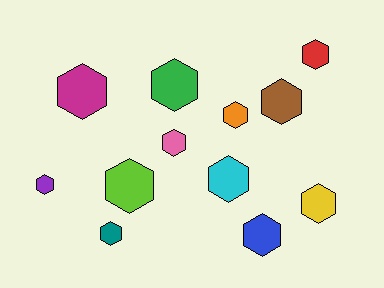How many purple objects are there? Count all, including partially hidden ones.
There is 1 purple object.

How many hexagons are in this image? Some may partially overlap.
There are 12 hexagons.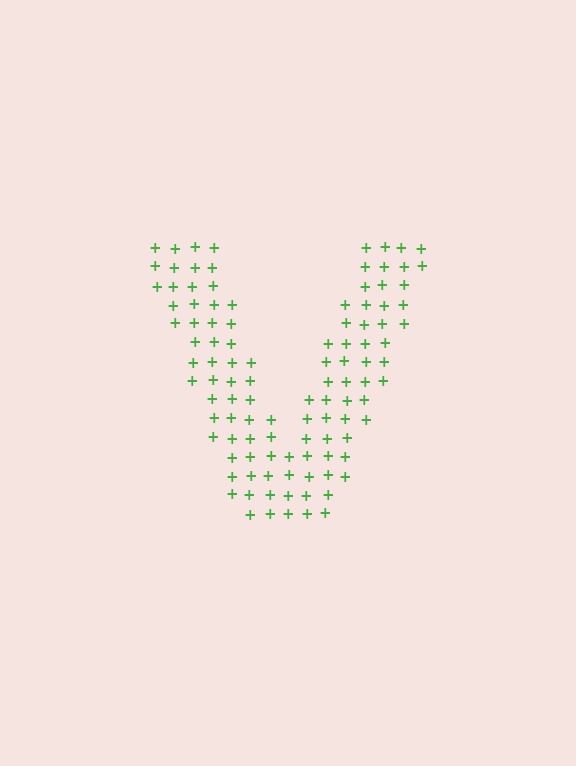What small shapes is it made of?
It is made of small plus signs.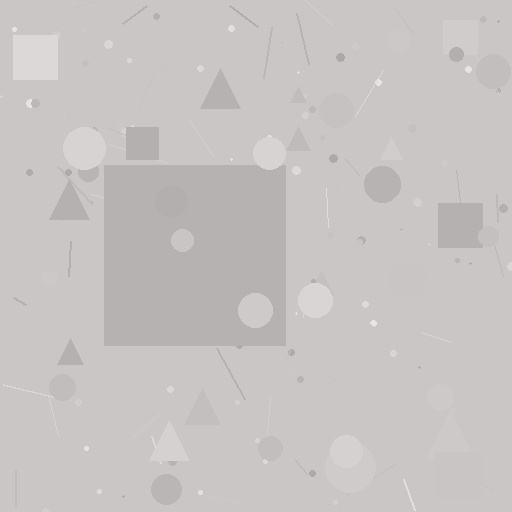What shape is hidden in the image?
A square is hidden in the image.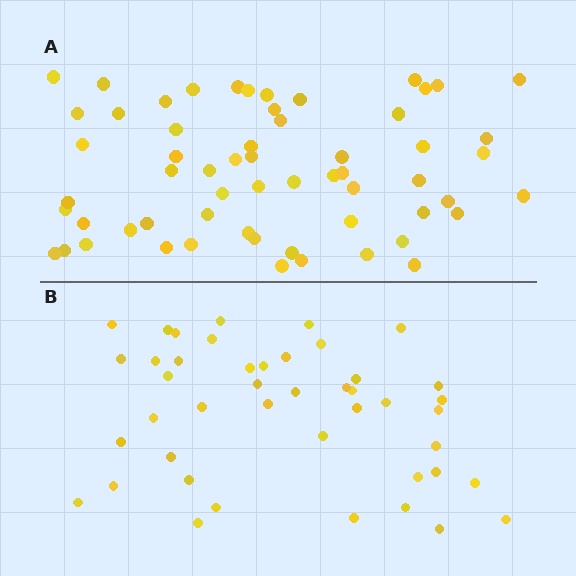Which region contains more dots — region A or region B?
Region A (the top region) has more dots.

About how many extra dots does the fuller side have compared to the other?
Region A has approximately 15 more dots than region B.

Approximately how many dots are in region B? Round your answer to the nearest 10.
About 40 dots. (The exact count is 44, which rounds to 40.)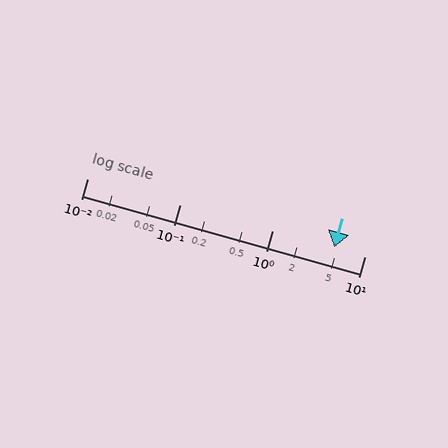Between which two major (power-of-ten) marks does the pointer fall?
The pointer is between 1 and 10.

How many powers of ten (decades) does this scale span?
The scale spans 3 decades, from 0.01 to 10.